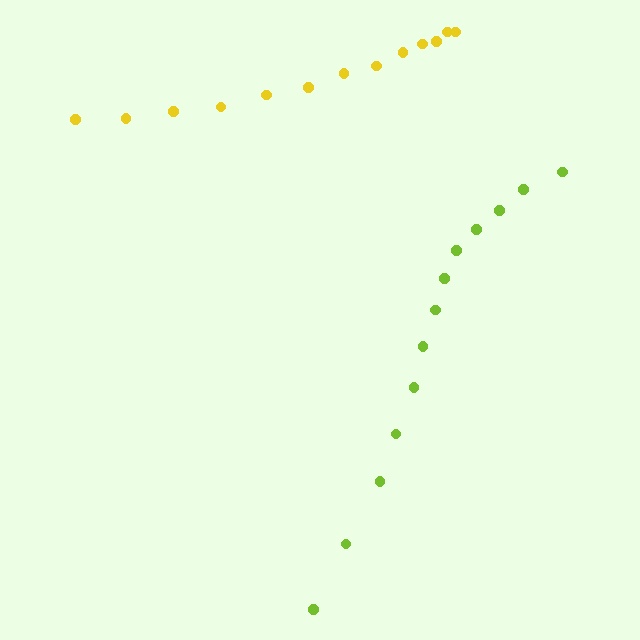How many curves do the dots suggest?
There are 2 distinct paths.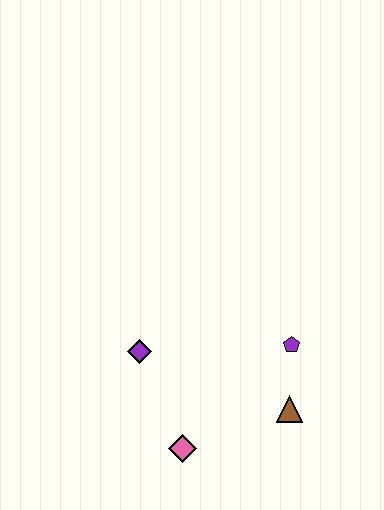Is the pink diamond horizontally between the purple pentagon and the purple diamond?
Yes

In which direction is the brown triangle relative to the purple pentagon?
The brown triangle is below the purple pentagon.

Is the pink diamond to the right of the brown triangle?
No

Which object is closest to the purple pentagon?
The brown triangle is closest to the purple pentagon.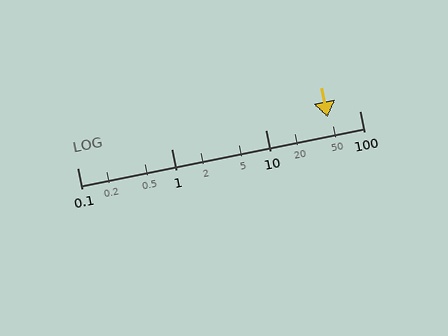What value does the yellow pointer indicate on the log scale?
The pointer indicates approximately 46.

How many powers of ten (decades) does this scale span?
The scale spans 3 decades, from 0.1 to 100.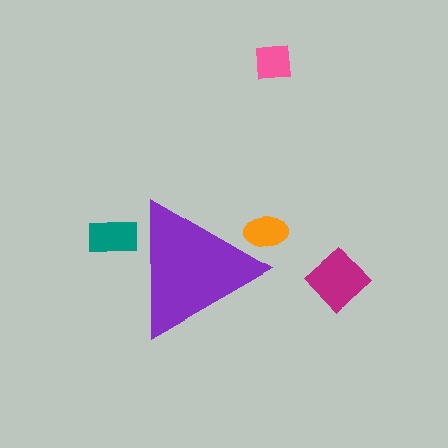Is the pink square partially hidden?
No, the pink square is fully visible.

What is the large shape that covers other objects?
A purple triangle.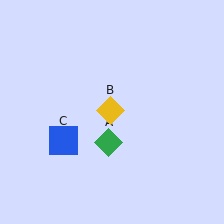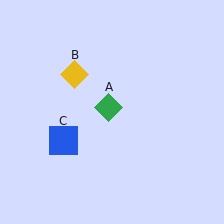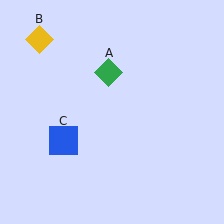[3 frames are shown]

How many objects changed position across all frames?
2 objects changed position: green diamond (object A), yellow diamond (object B).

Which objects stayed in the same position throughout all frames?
Blue square (object C) remained stationary.